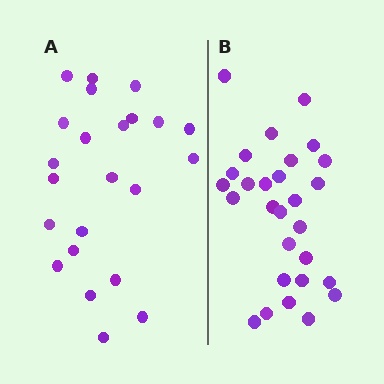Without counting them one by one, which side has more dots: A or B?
Region B (the right region) has more dots.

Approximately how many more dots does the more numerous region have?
Region B has about 5 more dots than region A.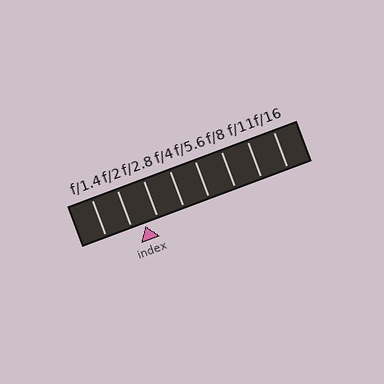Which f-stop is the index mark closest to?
The index mark is closest to f/2.8.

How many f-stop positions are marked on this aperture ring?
There are 8 f-stop positions marked.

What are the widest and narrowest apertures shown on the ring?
The widest aperture shown is f/1.4 and the narrowest is f/16.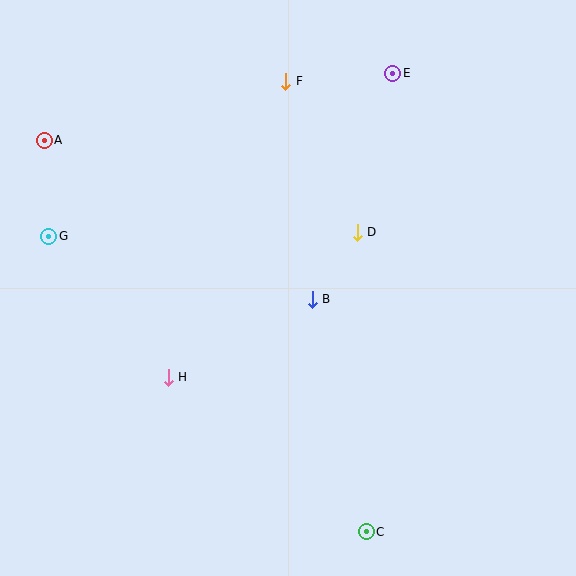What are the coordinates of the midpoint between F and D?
The midpoint between F and D is at (321, 157).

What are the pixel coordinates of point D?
Point D is at (357, 232).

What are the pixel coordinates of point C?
Point C is at (366, 532).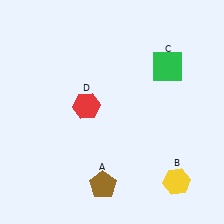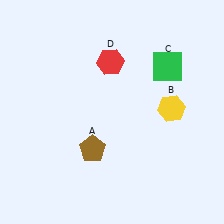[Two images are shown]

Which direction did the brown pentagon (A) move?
The brown pentagon (A) moved up.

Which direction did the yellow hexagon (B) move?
The yellow hexagon (B) moved up.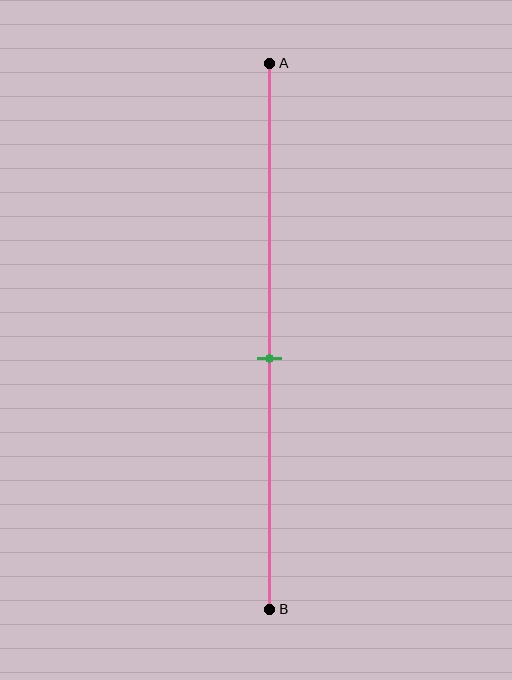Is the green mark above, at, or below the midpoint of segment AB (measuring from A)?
The green mark is below the midpoint of segment AB.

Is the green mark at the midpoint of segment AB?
No, the mark is at about 55% from A, not at the 50% midpoint.